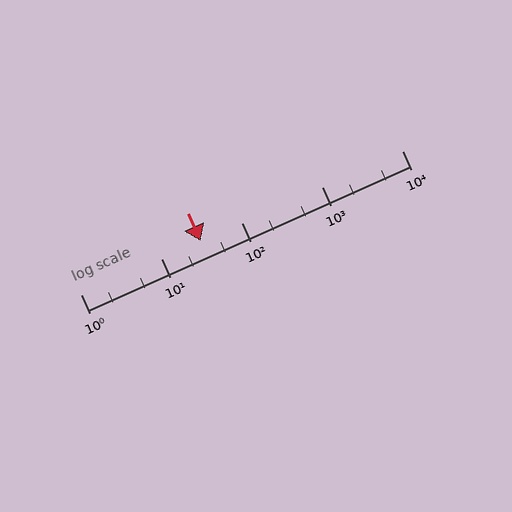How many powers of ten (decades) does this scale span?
The scale spans 4 decades, from 1 to 10000.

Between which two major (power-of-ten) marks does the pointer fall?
The pointer is between 10 and 100.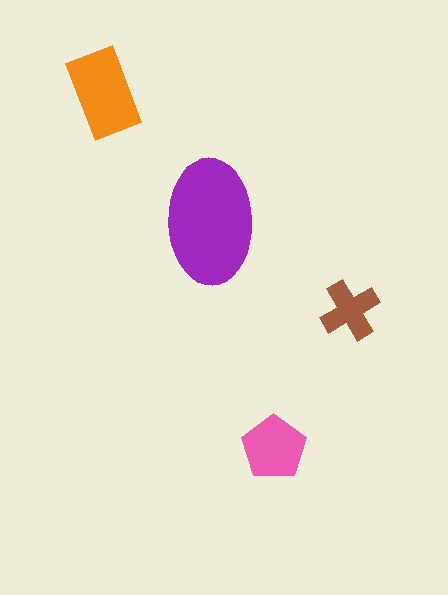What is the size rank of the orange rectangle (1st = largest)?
2nd.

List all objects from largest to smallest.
The purple ellipse, the orange rectangle, the pink pentagon, the brown cross.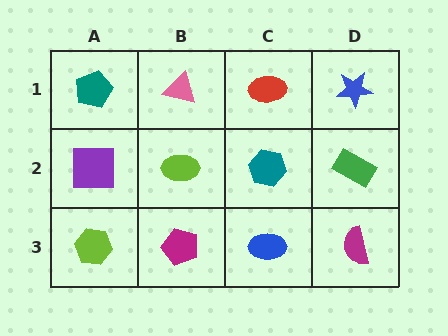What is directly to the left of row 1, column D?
A red ellipse.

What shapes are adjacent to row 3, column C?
A teal hexagon (row 2, column C), a magenta pentagon (row 3, column B), a magenta semicircle (row 3, column D).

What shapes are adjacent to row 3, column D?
A green rectangle (row 2, column D), a blue ellipse (row 3, column C).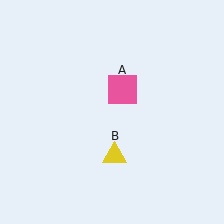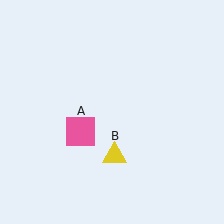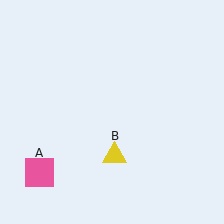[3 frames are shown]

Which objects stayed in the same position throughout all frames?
Yellow triangle (object B) remained stationary.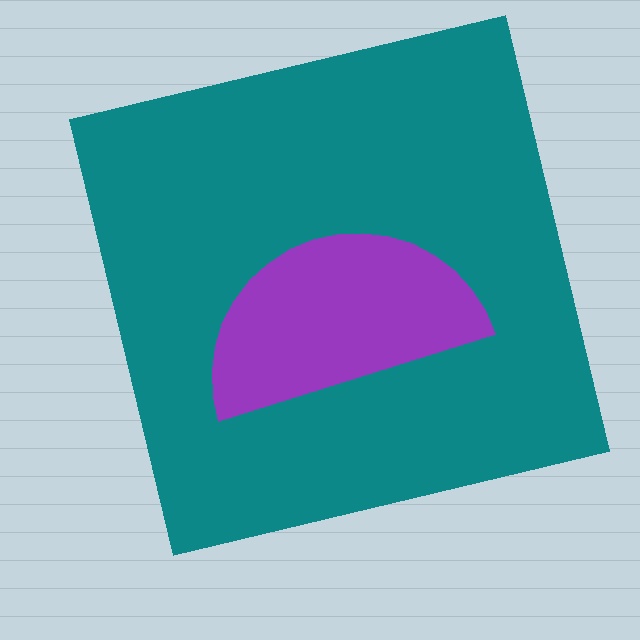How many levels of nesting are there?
2.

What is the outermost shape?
The teal square.